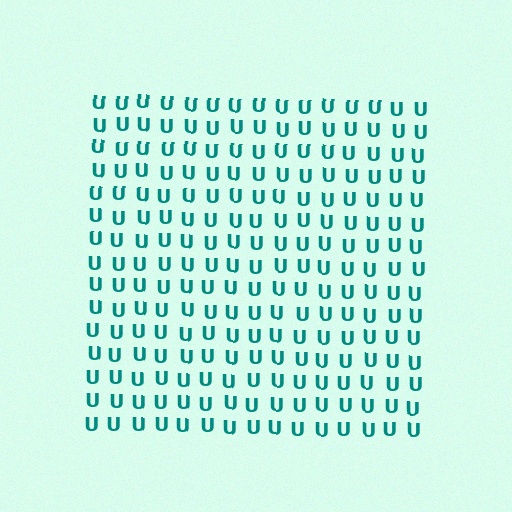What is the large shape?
The large shape is a square.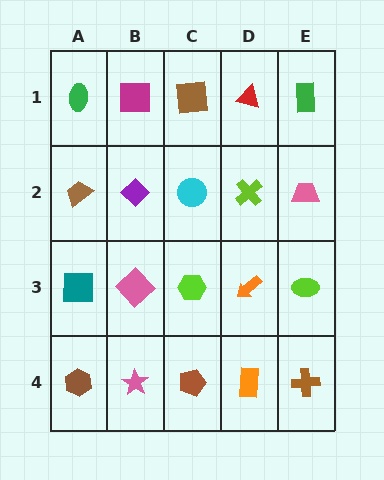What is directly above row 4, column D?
An orange arrow.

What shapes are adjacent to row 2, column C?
A brown square (row 1, column C), a lime hexagon (row 3, column C), a purple diamond (row 2, column B), a lime cross (row 2, column D).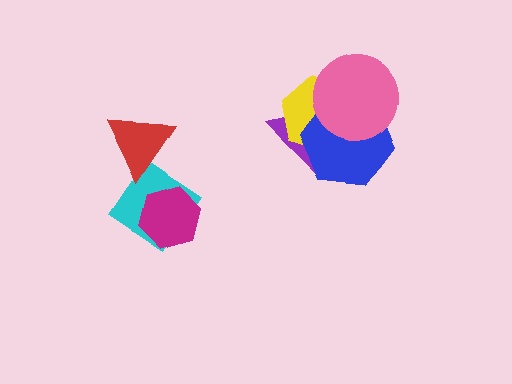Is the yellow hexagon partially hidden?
Yes, it is partially covered by another shape.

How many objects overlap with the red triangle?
1 object overlaps with the red triangle.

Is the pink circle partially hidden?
No, no other shape covers it.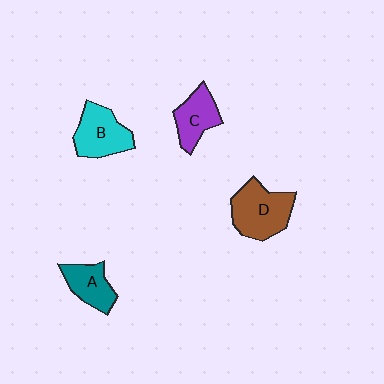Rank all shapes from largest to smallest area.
From largest to smallest: D (brown), B (cyan), C (purple), A (teal).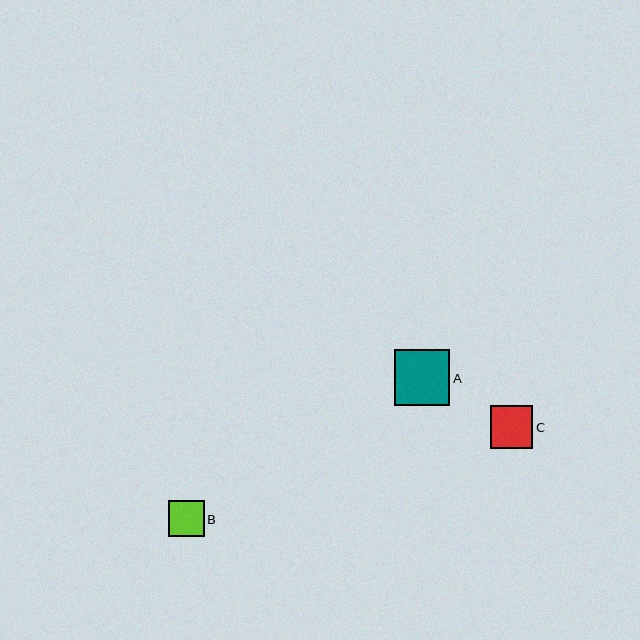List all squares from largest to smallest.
From largest to smallest: A, C, B.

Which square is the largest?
Square A is the largest with a size of approximately 56 pixels.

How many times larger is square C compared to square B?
Square C is approximately 1.2 times the size of square B.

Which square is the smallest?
Square B is the smallest with a size of approximately 36 pixels.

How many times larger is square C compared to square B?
Square C is approximately 1.2 times the size of square B.